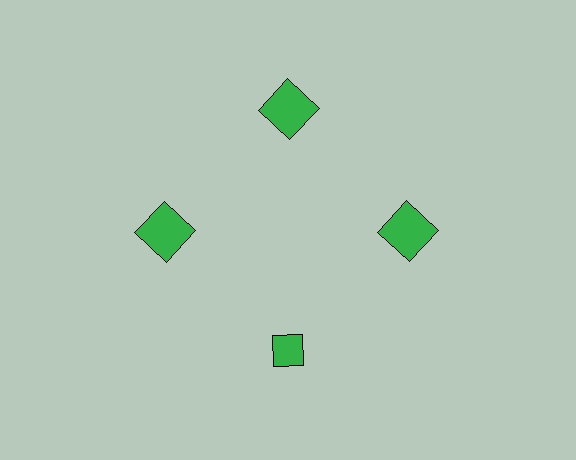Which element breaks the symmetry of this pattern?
The green diamond at roughly the 6 o'clock position breaks the symmetry. All other shapes are green squares.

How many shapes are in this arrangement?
There are 4 shapes arranged in a ring pattern.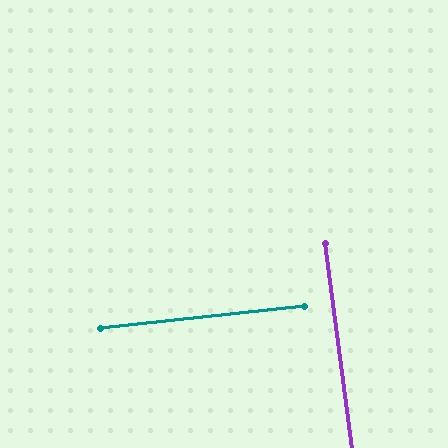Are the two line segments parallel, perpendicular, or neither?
Perpendicular — they meet at approximately 89°.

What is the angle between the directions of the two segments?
Approximately 89 degrees.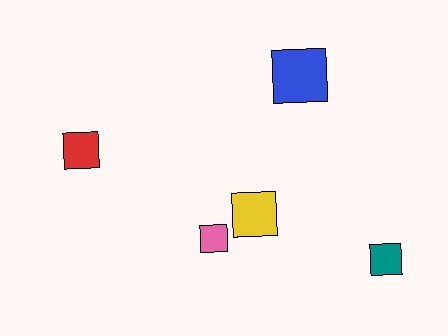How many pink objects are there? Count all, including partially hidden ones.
There is 1 pink object.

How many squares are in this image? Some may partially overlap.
There are 5 squares.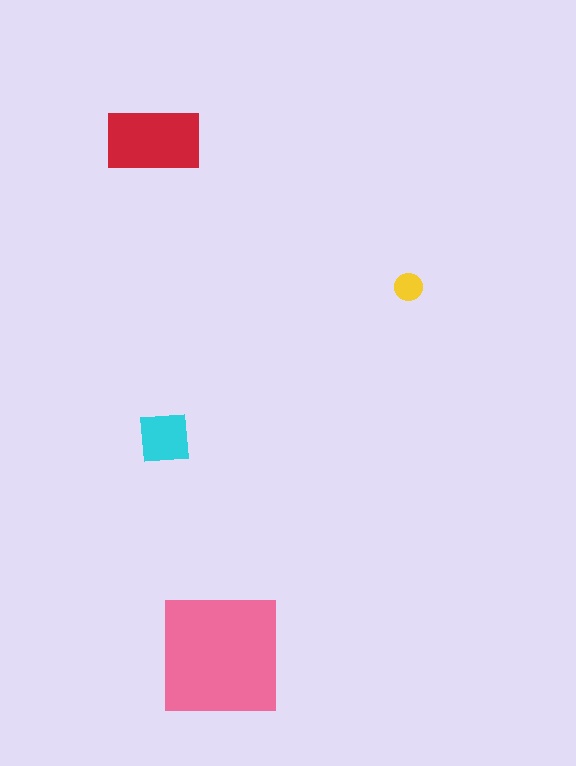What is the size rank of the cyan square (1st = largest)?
3rd.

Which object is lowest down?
The pink square is bottommost.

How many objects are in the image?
There are 4 objects in the image.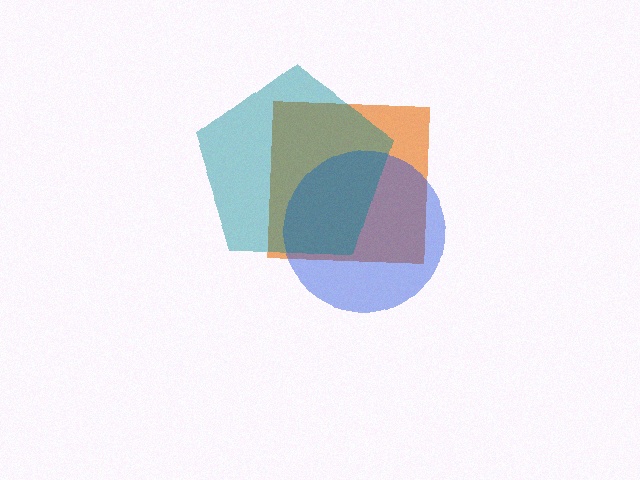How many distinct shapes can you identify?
There are 3 distinct shapes: an orange square, a blue circle, a teal pentagon.